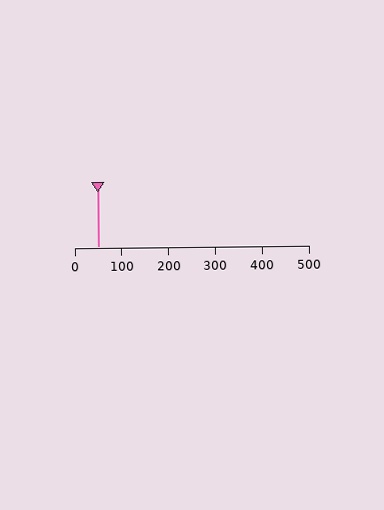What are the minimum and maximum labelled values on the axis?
The axis runs from 0 to 500.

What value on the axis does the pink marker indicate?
The marker indicates approximately 50.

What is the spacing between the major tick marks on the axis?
The major ticks are spaced 100 apart.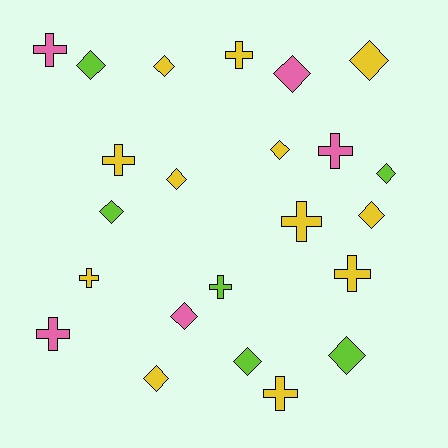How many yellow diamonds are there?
There are 6 yellow diamonds.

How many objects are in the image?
There are 23 objects.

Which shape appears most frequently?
Diamond, with 13 objects.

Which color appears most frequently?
Yellow, with 12 objects.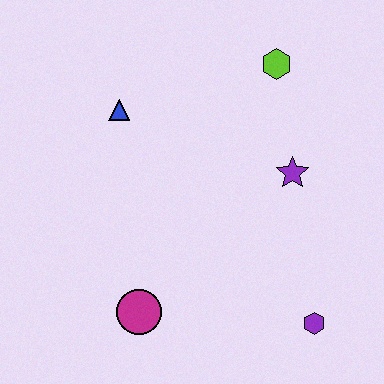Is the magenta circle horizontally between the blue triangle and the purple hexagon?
Yes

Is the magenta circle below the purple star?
Yes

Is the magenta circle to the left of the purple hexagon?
Yes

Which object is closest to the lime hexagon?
The purple star is closest to the lime hexagon.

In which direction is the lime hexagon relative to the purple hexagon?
The lime hexagon is above the purple hexagon.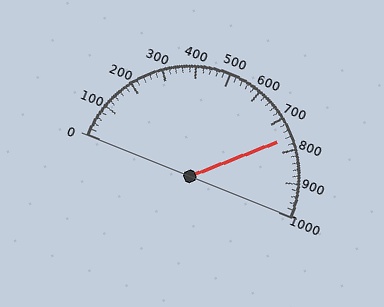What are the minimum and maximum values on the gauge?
The gauge ranges from 0 to 1000.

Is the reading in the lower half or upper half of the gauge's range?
The reading is in the upper half of the range (0 to 1000).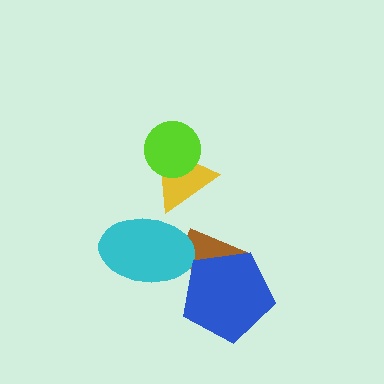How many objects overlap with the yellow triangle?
1 object overlaps with the yellow triangle.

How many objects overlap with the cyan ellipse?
1 object overlaps with the cyan ellipse.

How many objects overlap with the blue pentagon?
1 object overlaps with the blue pentagon.